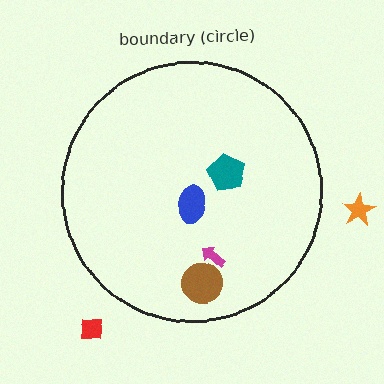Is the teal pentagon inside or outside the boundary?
Inside.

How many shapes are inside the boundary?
4 inside, 2 outside.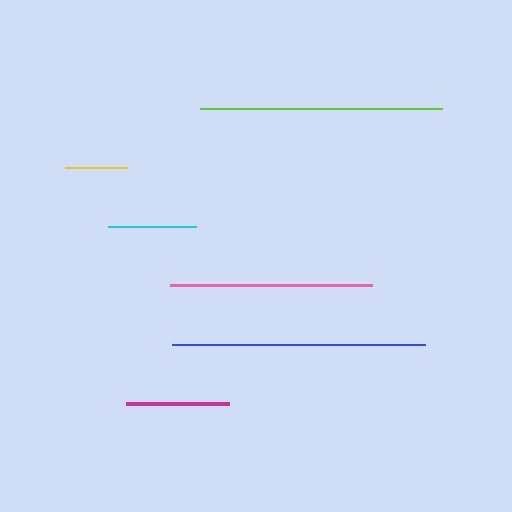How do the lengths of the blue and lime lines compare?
The blue and lime lines are approximately the same length.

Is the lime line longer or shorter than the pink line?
The lime line is longer than the pink line.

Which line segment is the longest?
The blue line is the longest at approximately 253 pixels.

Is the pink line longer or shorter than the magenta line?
The pink line is longer than the magenta line.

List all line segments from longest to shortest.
From longest to shortest: blue, lime, pink, magenta, cyan, yellow.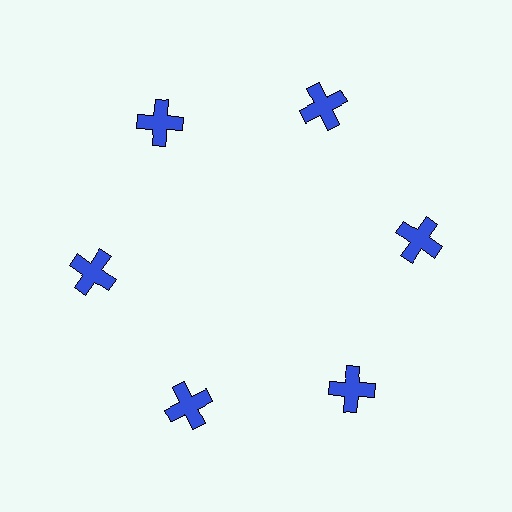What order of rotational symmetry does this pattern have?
This pattern has 6-fold rotational symmetry.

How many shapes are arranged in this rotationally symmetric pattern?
There are 6 shapes, arranged in 6 groups of 1.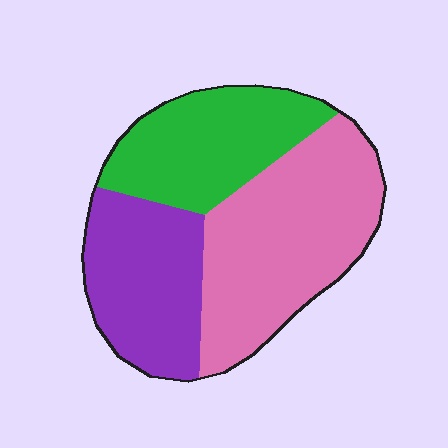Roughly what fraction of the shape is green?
Green takes up between a quarter and a half of the shape.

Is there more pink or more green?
Pink.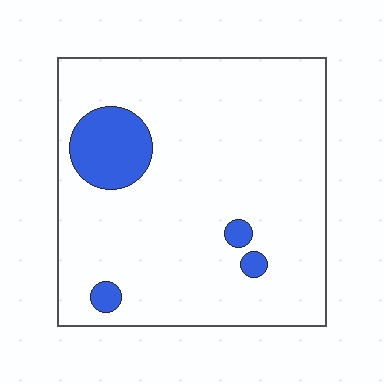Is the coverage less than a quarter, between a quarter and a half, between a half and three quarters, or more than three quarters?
Less than a quarter.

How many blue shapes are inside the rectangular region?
4.